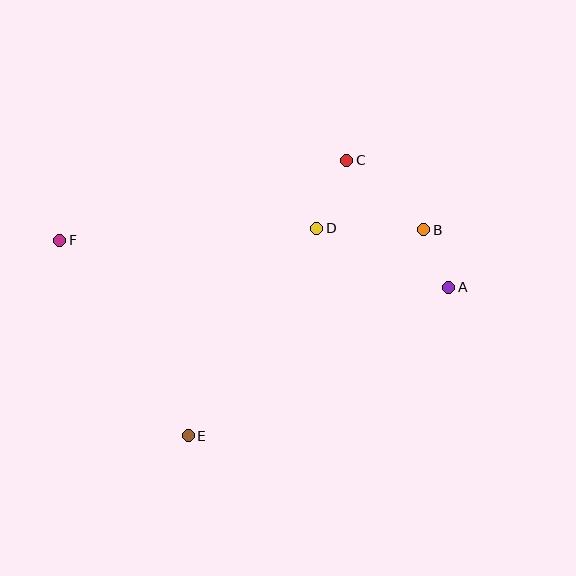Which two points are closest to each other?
Points A and B are closest to each other.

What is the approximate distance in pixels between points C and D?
The distance between C and D is approximately 75 pixels.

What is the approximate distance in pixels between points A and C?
The distance between A and C is approximately 163 pixels.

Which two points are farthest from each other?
Points A and F are farthest from each other.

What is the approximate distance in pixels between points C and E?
The distance between C and E is approximately 318 pixels.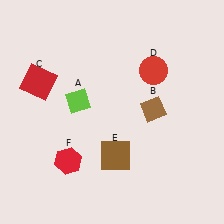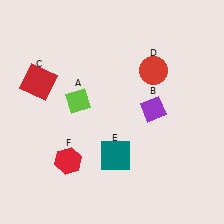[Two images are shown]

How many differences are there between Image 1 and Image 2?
There are 2 differences between the two images.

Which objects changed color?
B changed from brown to purple. E changed from brown to teal.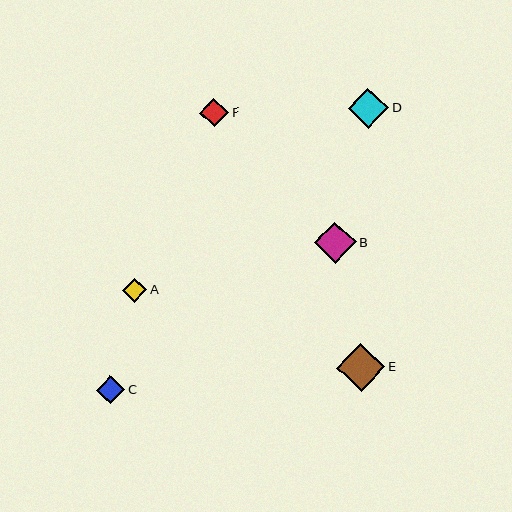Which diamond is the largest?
Diamond E is the largest with a size of approximately 48 pixels.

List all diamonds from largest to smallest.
From largest to smallest: E, B, D, C, F, A.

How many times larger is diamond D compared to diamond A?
Diamond D is approximately 1.7 times the size of diamond A.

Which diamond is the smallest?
Diamond A is the smallest with a size of approximately 24 pixels.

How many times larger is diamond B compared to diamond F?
Diamond B is approximately 1.4 times the size of diamond F.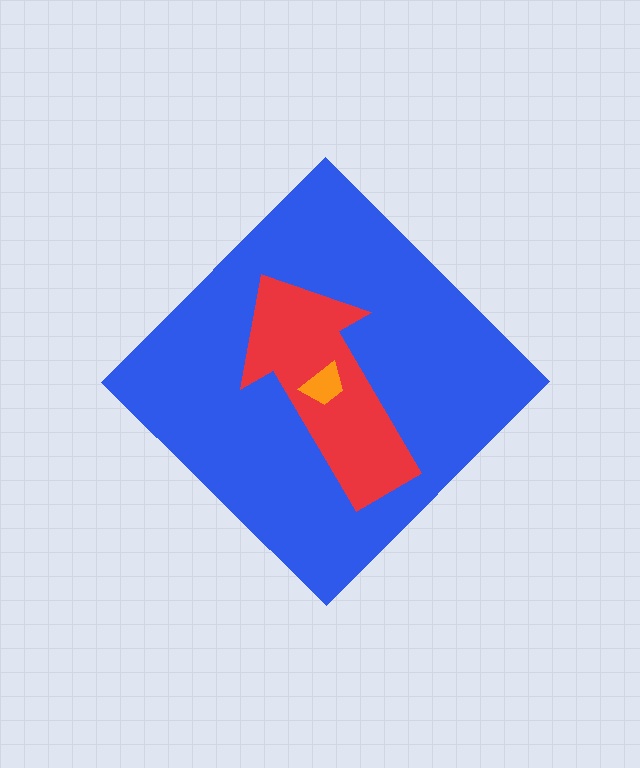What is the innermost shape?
The orange trapezoid.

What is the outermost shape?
The blue diamond.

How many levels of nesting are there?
3.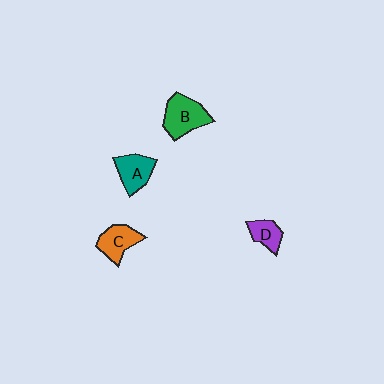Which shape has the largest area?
Shape B (green).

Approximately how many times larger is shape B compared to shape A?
Approximately 1.3 times.